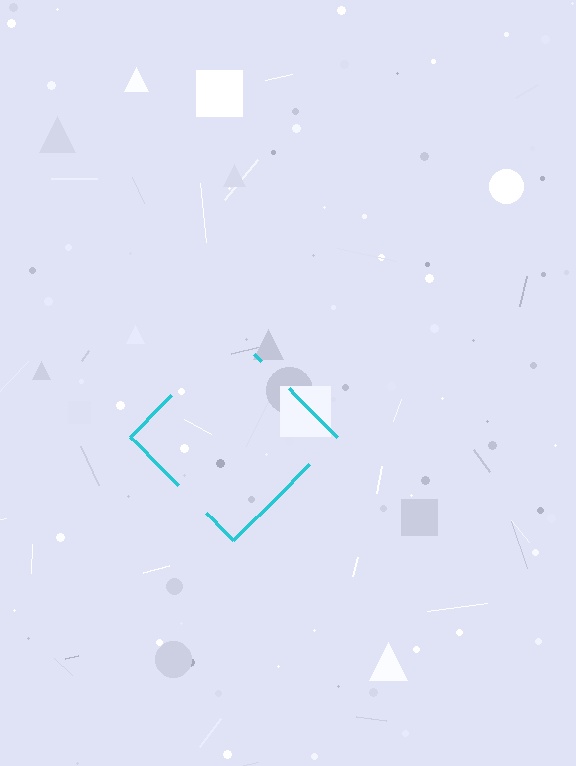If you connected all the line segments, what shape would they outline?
They would outline a diamond.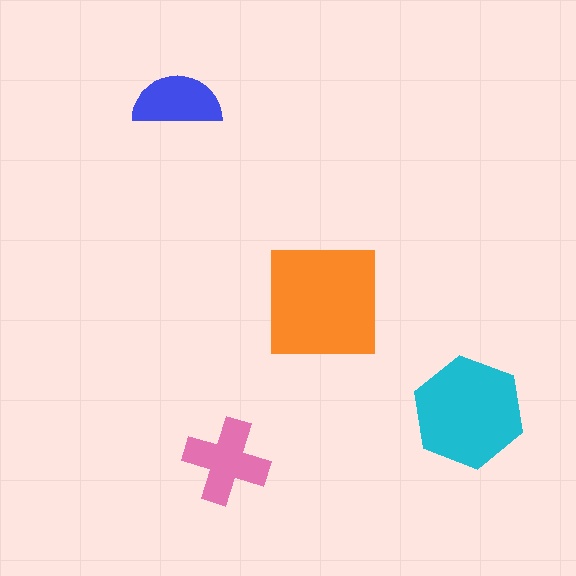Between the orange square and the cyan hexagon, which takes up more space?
The orange square.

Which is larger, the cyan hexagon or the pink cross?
The cyan hexagon.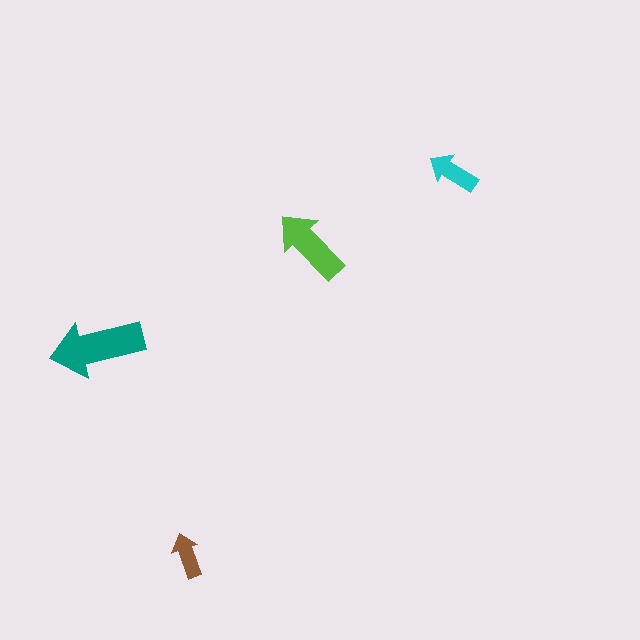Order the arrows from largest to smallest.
the teal one, the lime one, the cyan one, the brown one.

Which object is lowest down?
The brown arrow is bottommost.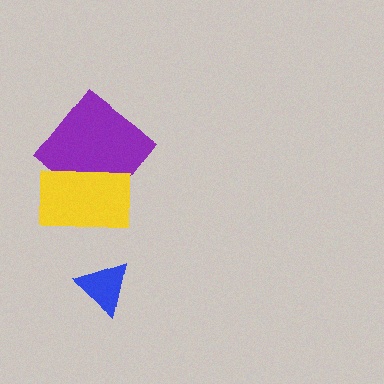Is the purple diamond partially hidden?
Yes, it is partially covered by another shape.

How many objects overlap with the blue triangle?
0 objects overlap with the blue triangle.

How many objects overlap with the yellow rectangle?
1 object overlaps with the yellow rectangle.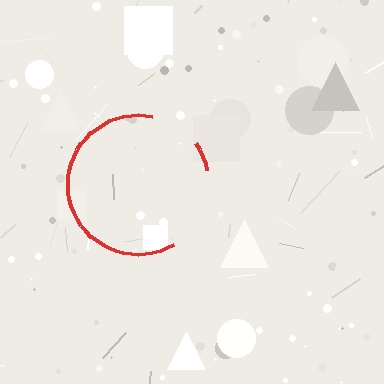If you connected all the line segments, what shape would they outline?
They would outline a circle.